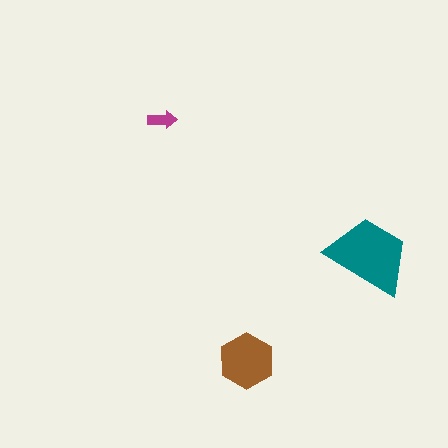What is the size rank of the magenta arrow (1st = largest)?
3rd.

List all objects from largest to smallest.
The teal trapezoid, the brown hexagon, the magenta arrow.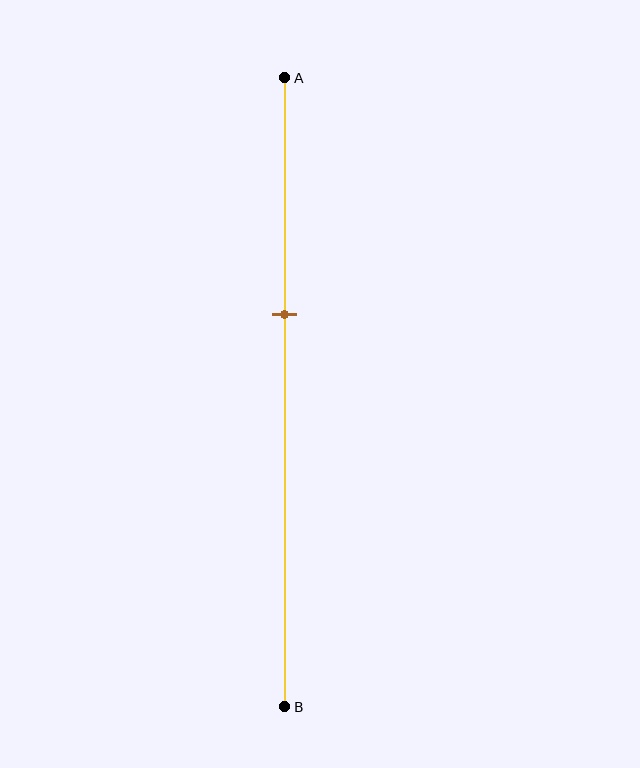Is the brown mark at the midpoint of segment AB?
No, the mark is at about 40% from A, not at the 50% midpoint.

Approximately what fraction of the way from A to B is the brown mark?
The brown mark is approximately 40% of the way from A to B.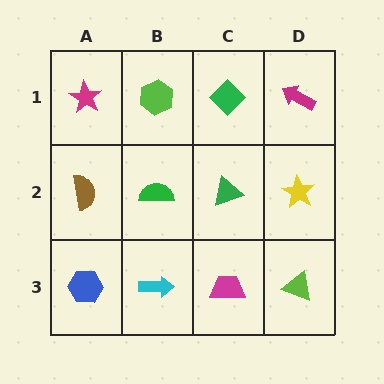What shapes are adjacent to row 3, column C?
A green triangle (row 2, column C), a cyan arrow (row 3, column B), a lime triangle (row 3, column D).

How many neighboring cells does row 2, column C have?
4.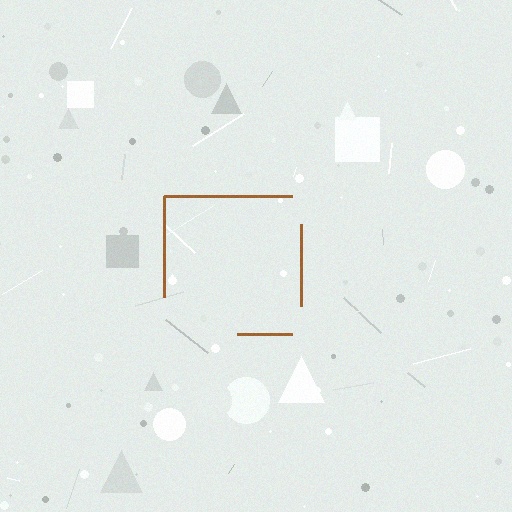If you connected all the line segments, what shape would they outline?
They would outline a square.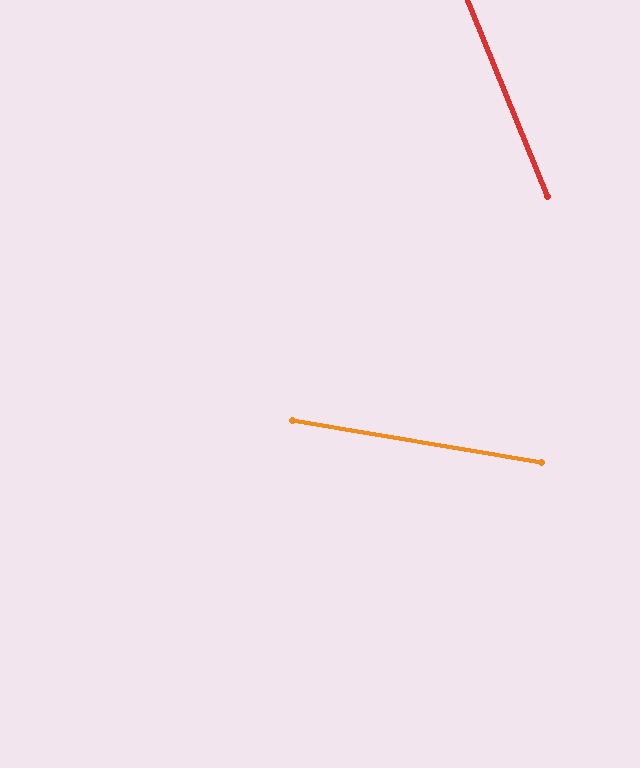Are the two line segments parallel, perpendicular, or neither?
Neither parallel nor perpendicular — they differ by about 58°.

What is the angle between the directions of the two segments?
Approximately 58 degrees.